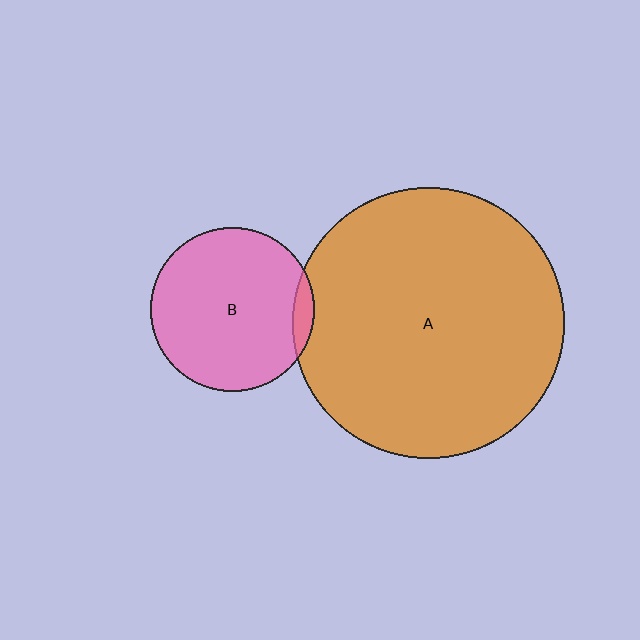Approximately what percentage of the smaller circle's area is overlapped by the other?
Approximately 5%.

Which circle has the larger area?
Circle A (orange).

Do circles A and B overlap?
Yes.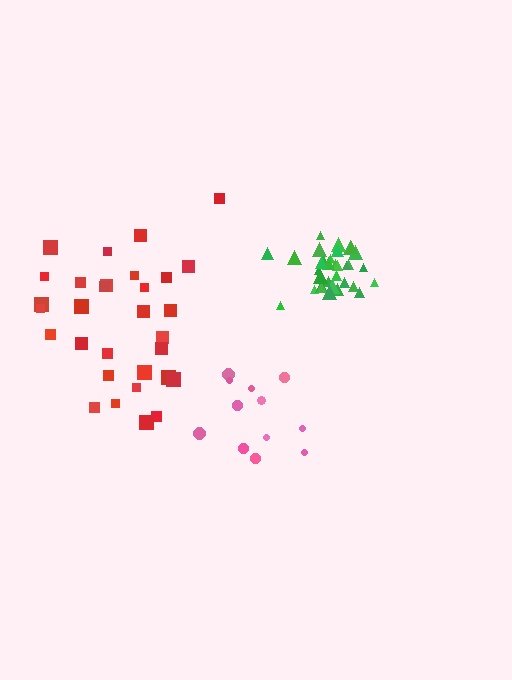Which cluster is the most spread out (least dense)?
Red.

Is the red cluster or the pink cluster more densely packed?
Pink.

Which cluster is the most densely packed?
Green.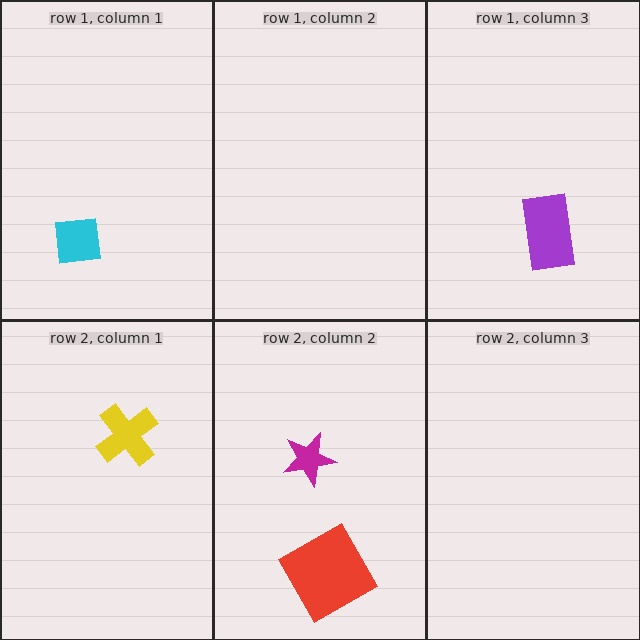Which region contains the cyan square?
The row 1, column 1 region.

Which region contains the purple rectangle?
The row 1, column 3 region.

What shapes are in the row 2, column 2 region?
The magenta star, the red square.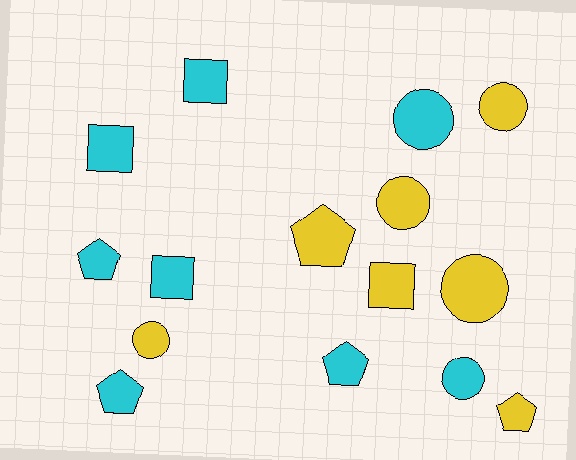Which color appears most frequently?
Cyan, with 8 objects.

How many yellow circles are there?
There are 4 yellow circles.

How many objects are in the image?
There are 15 objects.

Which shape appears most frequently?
Circle, with 6 objects.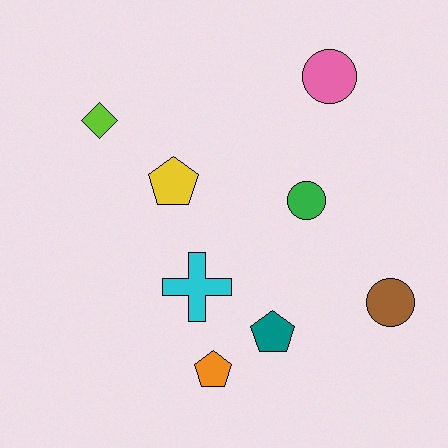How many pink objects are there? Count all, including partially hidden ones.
There is 1 pink object.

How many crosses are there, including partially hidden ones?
There is 1 cross.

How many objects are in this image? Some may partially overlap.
There are 8 objects.